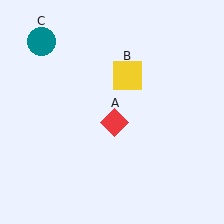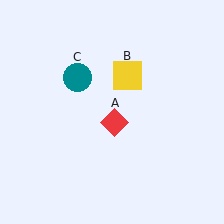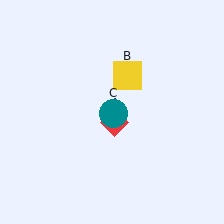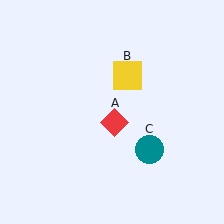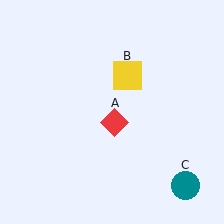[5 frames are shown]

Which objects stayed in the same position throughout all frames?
Red diamond (object A) and yellow square (object B) remained stationary.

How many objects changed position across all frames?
1 object changed position: teal circle (object C).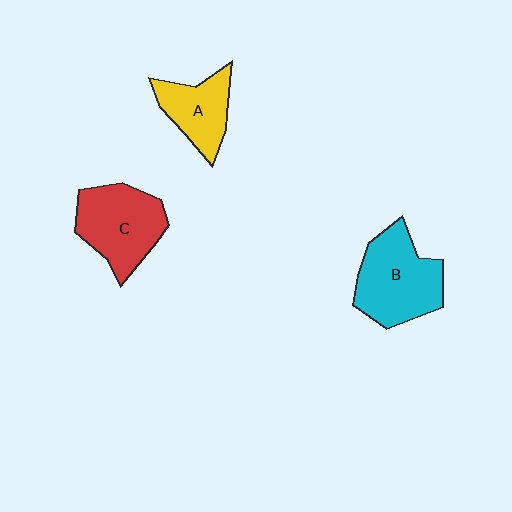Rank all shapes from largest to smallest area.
From largest to smallest: B (cyan), C (red), A (yellow).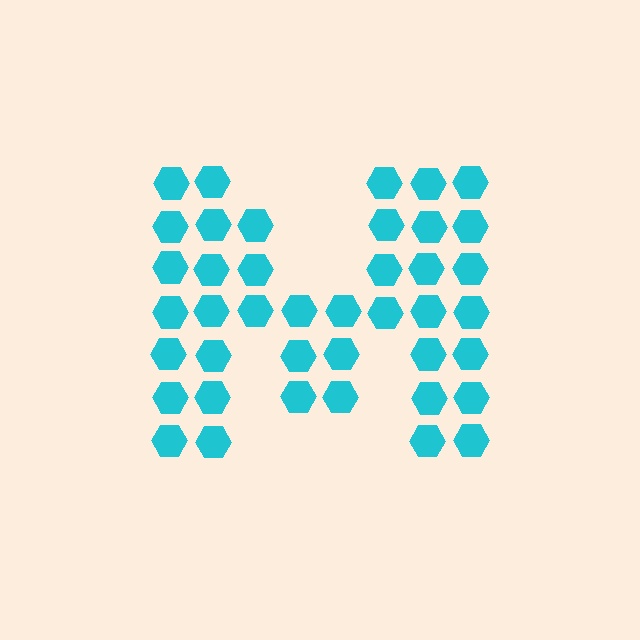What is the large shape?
The large shape is the letter M.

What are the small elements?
The small elements are hexagons.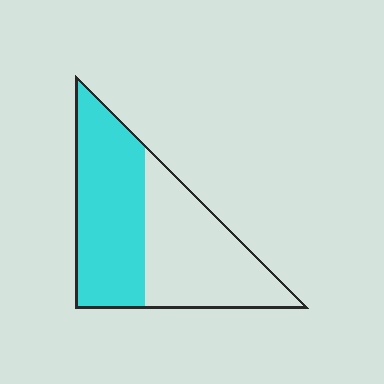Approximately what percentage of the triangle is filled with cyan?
Approximately 50%.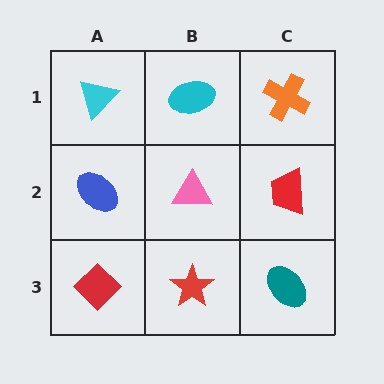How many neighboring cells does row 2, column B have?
4.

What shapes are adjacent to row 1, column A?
A blue ellipse (row 2, column A), a cyan ellipse (row 1, column B).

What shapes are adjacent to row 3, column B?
A pink triangle (row 2, column B), a red diamond (row 3, column A), a teal ellipse (row 3, column C).